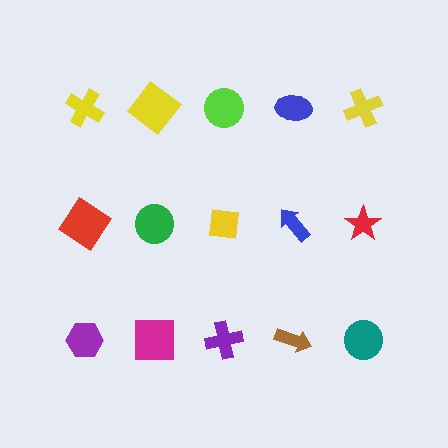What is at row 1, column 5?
A yellow cross.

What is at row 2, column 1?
A red diamond.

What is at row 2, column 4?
A blue arrow.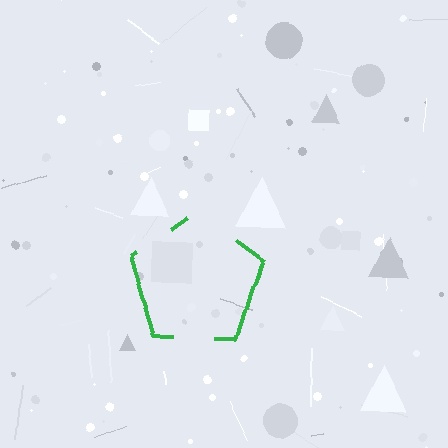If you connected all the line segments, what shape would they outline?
They would outline a pentagon.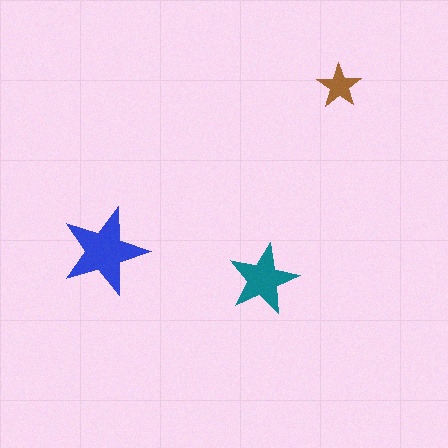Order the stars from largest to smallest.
the blue one, the teal one, the brown one.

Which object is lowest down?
The teal star is bottommost.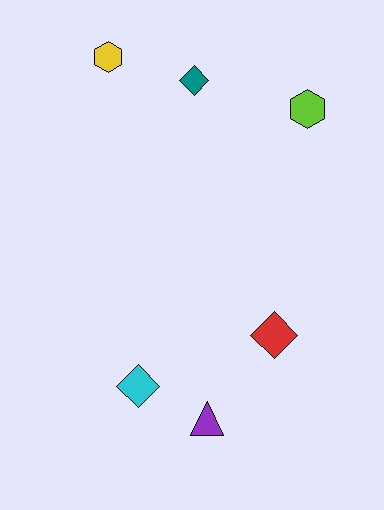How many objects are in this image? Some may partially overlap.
There are 6 objects.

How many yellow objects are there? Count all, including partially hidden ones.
There is 1 yellow object.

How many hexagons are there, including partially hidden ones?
There are 2 hexagons.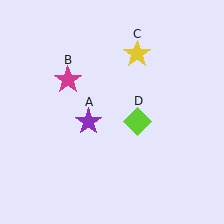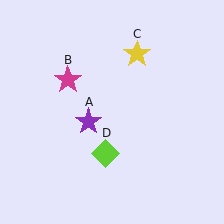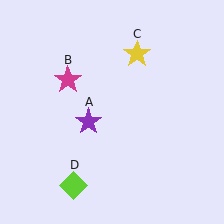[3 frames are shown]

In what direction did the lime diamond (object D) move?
The lime diamond (object D) moved down and to the left.